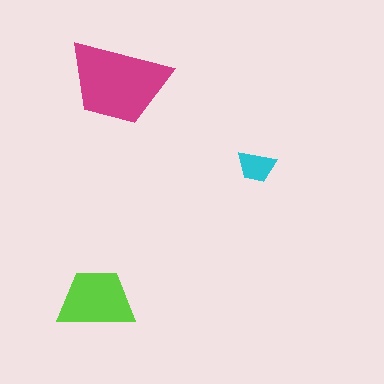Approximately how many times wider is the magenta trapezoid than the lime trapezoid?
About 1.5 times wider.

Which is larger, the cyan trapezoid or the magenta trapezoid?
The magenta one.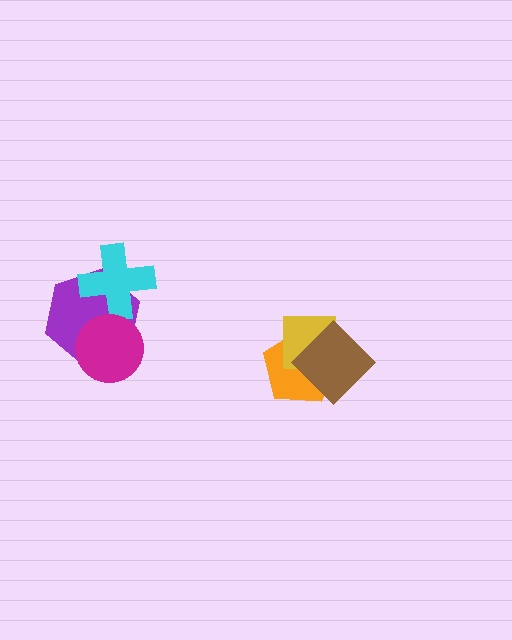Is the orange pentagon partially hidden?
Yes, it is partially covered by another shape.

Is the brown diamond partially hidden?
No, no other shape covers it.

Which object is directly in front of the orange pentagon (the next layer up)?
The yellow square is directly in front of the orange pentagon.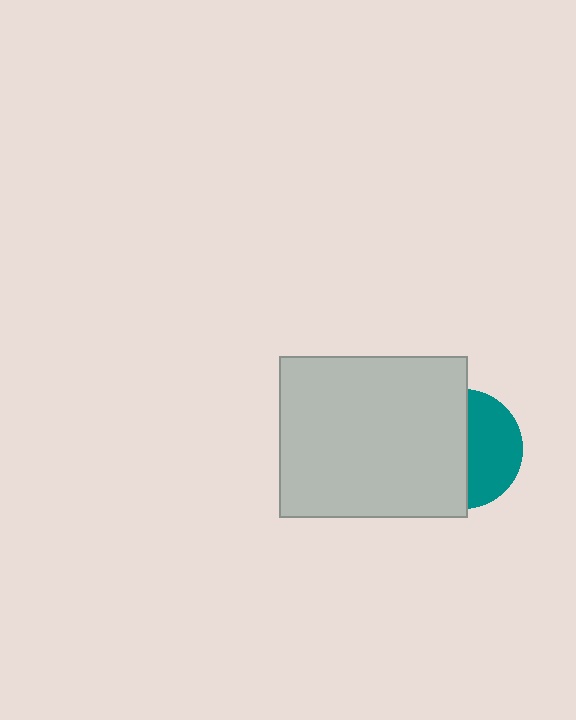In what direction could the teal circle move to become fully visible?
The teal circle could move right. That would shift it out from behind the light gray rectangle entirely.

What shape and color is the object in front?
The object in front is a light gray rectangle.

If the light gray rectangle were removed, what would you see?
You would see the complete teal circle.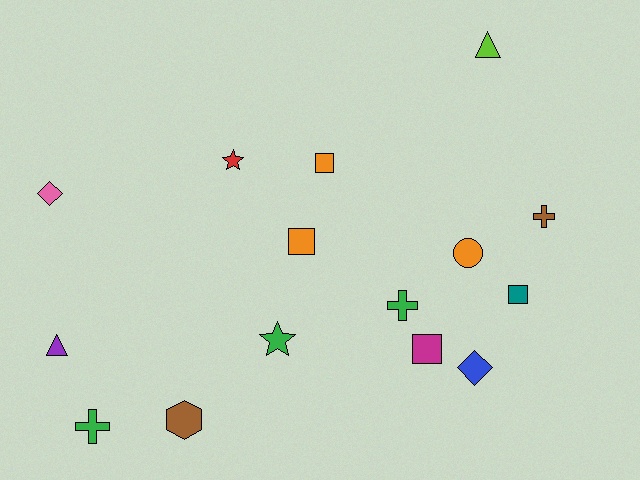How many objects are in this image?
There are 15 objects.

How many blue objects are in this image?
There is 1 blue object.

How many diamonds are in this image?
There are 2 diamonds.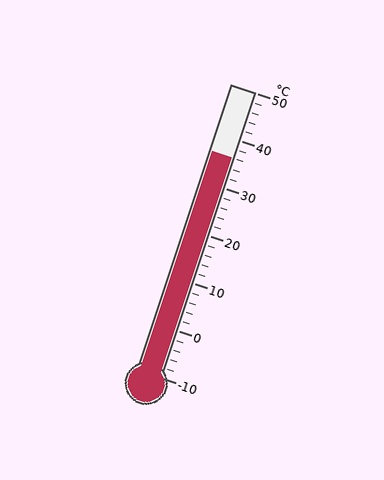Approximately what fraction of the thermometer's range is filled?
The thermometer is filled to approximately 75% of its range.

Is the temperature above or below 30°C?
The temperature is above 30°C.